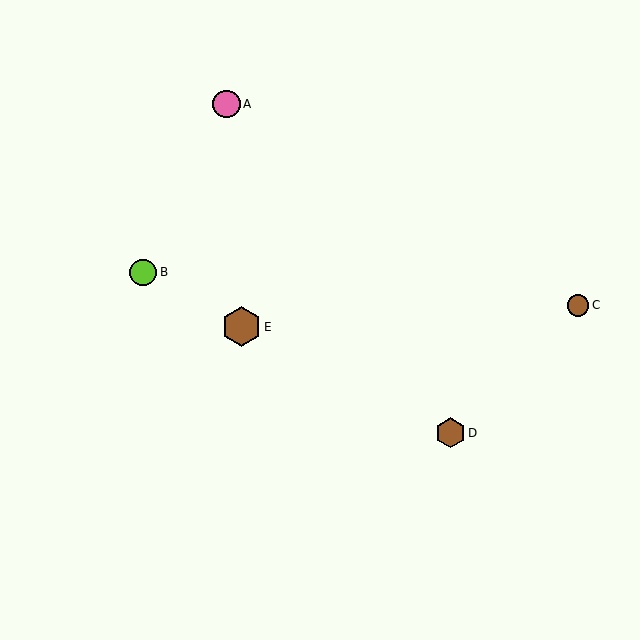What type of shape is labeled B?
Shape B is a lime circle.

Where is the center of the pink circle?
The center of the pink circle is at (226, 104).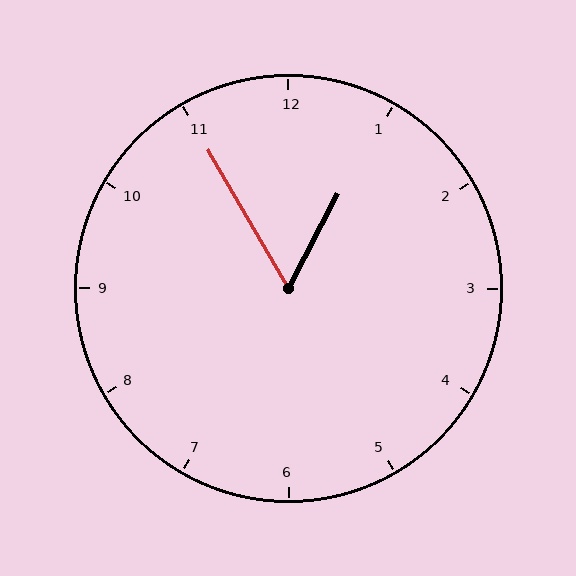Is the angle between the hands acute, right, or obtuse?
It is acute.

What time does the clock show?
12:55.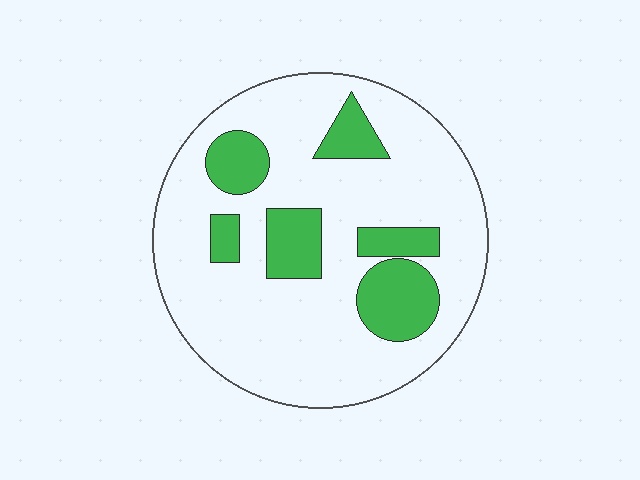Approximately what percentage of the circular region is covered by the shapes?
Approximately 20%.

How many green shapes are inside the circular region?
6.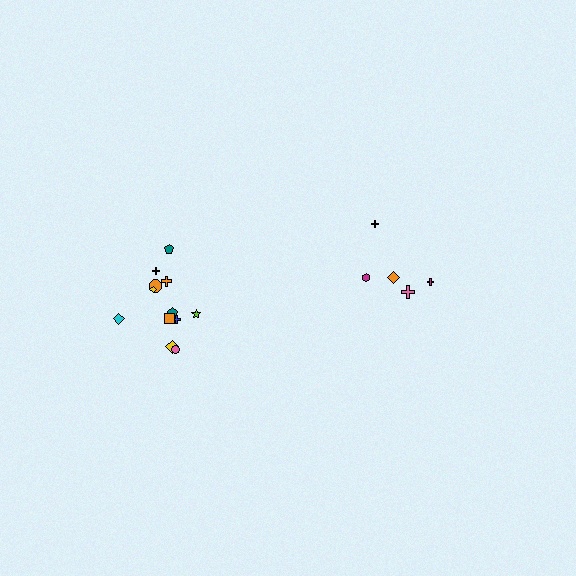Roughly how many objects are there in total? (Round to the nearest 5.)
Roughly 15 objects in total.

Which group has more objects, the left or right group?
The left group.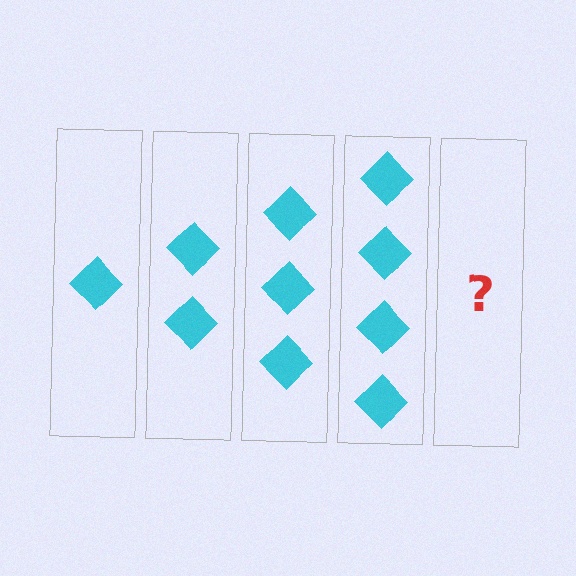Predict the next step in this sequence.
The next step is 5 diamonds.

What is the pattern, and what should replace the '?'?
The pattern is that each step adds one more diamond. The '?' should be 5 diamonds.